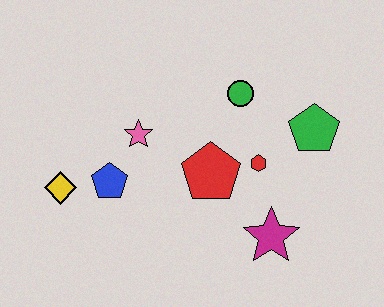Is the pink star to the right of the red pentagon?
No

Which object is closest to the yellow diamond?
The blue pentagon is closest to the yellow diamond.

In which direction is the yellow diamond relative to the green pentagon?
The yellow diamond is to the left of the green pentagon.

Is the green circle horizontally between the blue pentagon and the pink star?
No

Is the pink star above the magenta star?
Yes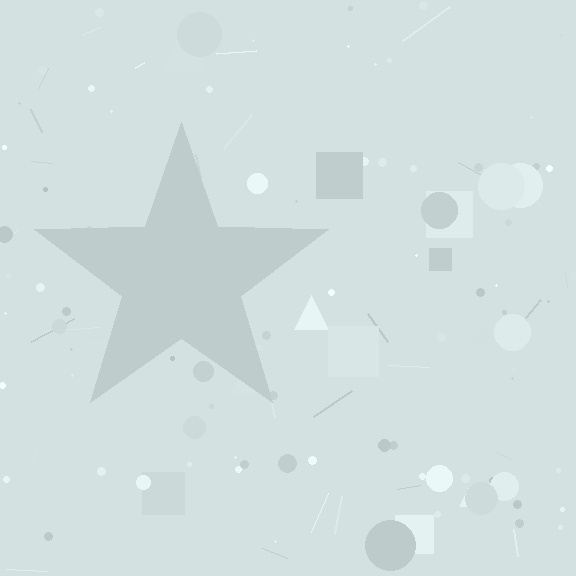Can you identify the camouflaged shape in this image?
The camouflaged shape is a star.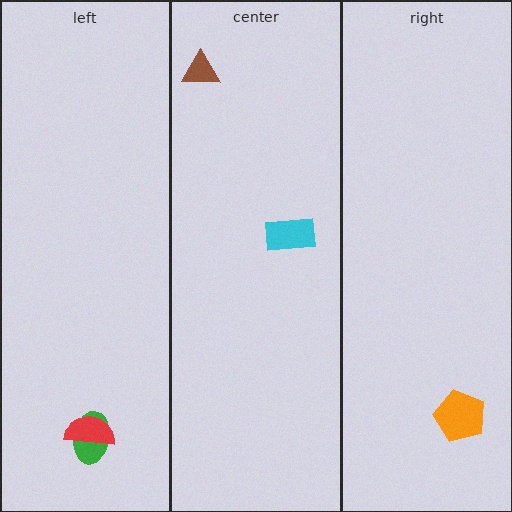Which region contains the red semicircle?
The left region.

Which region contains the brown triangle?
The center region.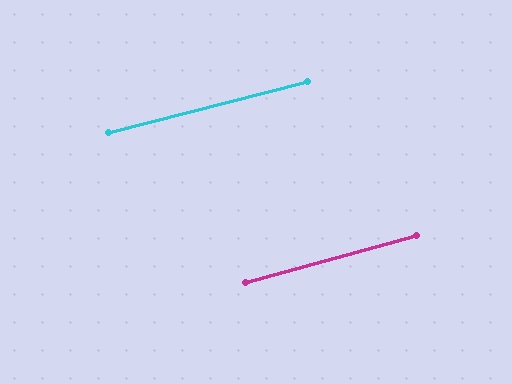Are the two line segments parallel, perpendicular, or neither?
Parallel — their directions differ by only 1.0°.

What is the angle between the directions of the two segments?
Approximately 1 degree.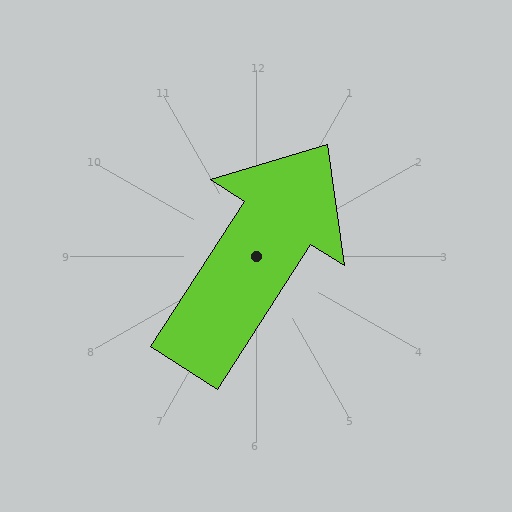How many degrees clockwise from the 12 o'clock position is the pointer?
Approximately 33 degrees.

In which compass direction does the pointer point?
Northeast.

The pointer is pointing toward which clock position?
Roughly 1 o'clock.